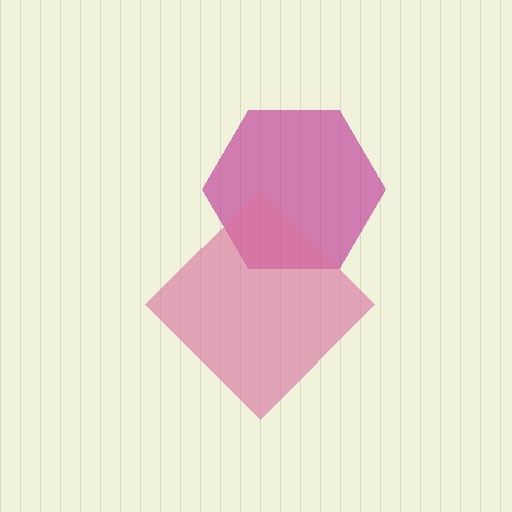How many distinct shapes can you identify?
There are 2 distinct shapes: a magenta hexagon, a pink diamond.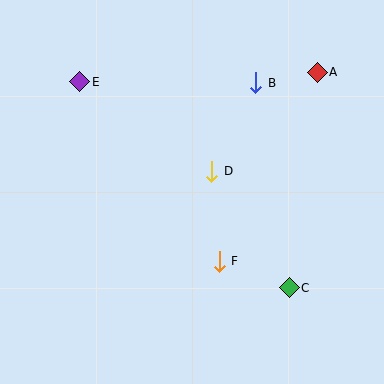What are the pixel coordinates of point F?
Point F is at (219, 261).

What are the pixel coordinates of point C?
Point C is at (289, 288).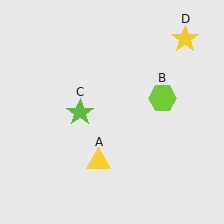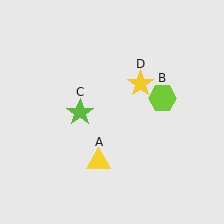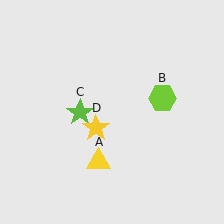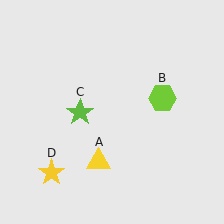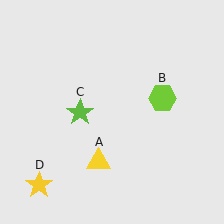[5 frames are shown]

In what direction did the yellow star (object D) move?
The yellow star (object D) moved down and to the left.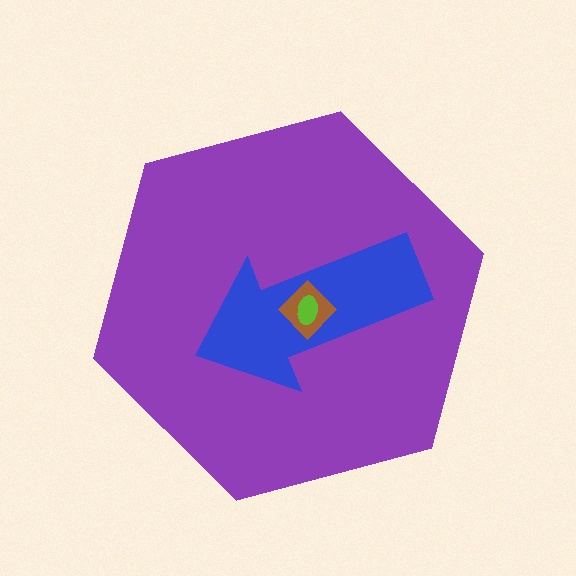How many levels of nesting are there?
4.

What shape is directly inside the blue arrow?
The brown diamond.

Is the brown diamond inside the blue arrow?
Yes.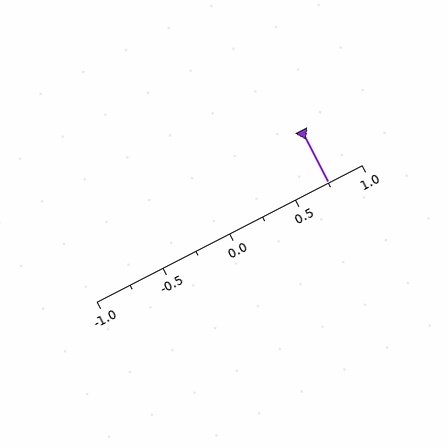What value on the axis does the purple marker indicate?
The marker indicates approximately 0.75.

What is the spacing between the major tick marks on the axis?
The major ticks are spaced 0.5 apart.